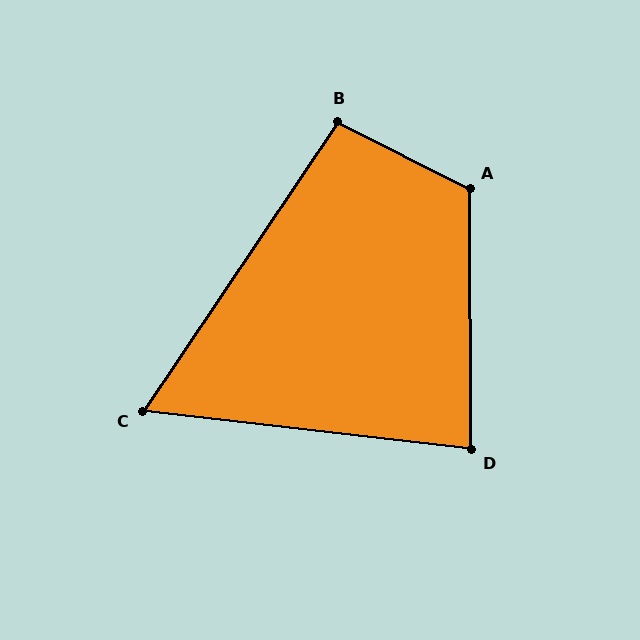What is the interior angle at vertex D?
Approximately 83 degrees (acute).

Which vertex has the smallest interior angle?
C, at approximately 63 degrees.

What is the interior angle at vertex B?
Approximately 97 degrees (obtuse).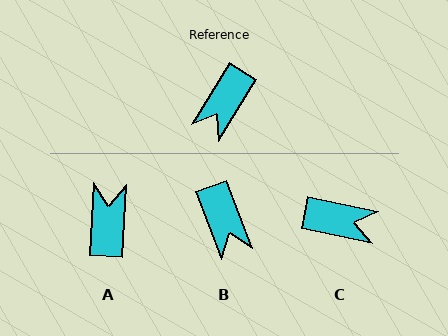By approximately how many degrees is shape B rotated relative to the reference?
Approximately 52 degrees counter-clockwise.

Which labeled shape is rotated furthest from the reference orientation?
A, about 152 degrees away.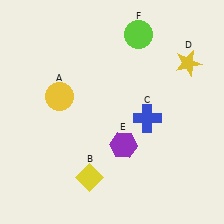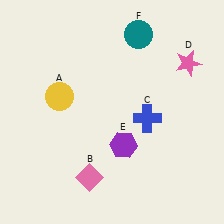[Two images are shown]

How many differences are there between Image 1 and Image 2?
There are 3 differences between the two images.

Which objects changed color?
B changed from yellow to pink. D changed from yellow to pink. F changed from lime to teal.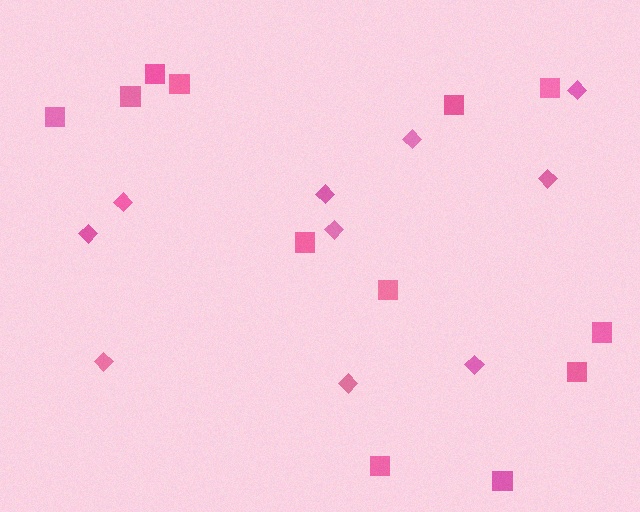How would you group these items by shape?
There are 2 groups: one group of diamonds (10) and one group of squares (12).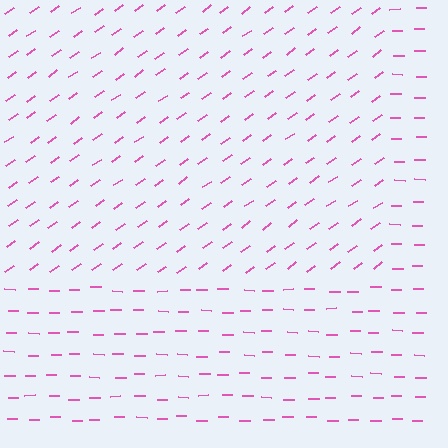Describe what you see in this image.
The image is filled with small pink line segments. A rectangle region in the image has lines oriented differently from the surrounding lines, creating a visible texture boundary.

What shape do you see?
I see a rectangle.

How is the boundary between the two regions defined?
The boundary is defined purely by a change in line orientation (approximately 36 degrees difference). All lines are the same color and thickness.